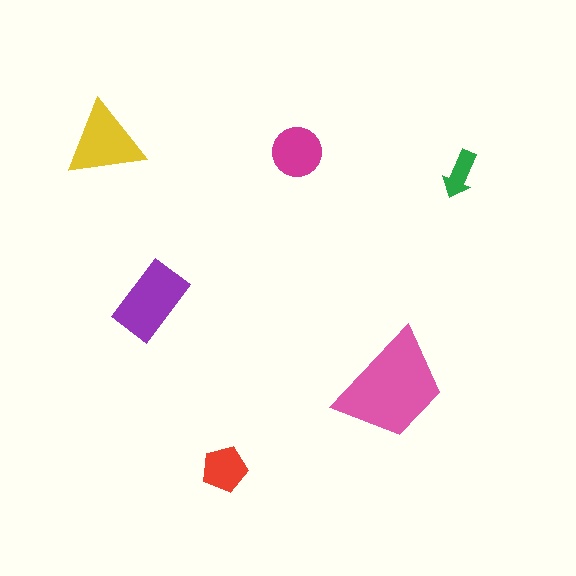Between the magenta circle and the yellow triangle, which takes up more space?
The yellow triangle.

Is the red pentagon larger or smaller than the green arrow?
Larger.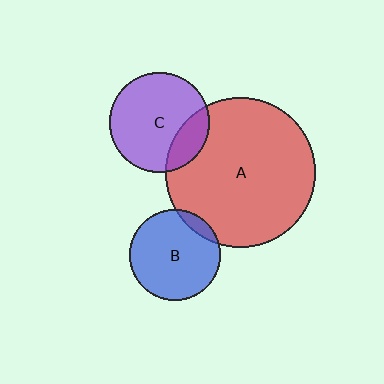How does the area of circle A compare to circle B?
Approximately 2.7 times.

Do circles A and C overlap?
Yes.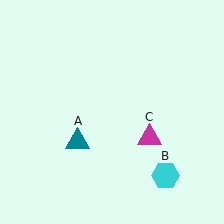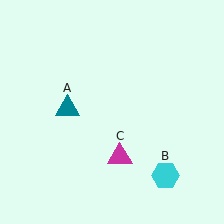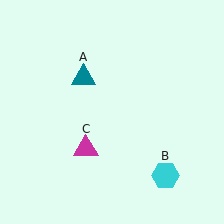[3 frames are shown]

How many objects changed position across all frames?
2 objects changed position: teal triangle (object A), magenta triangle (object C).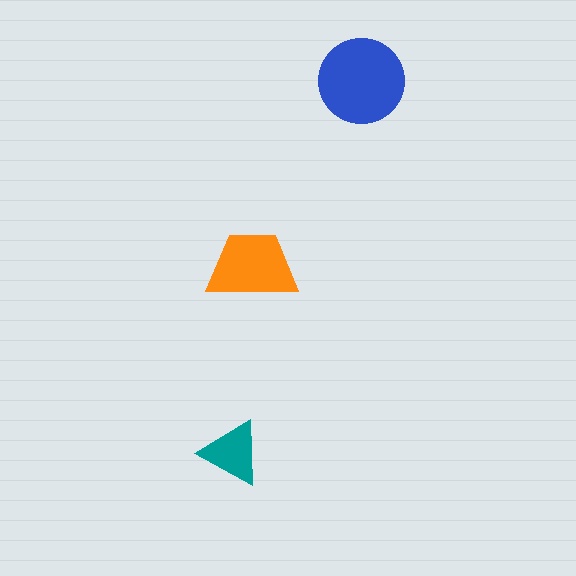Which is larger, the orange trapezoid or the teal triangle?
The orange trapezoid.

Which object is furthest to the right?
The blue circle is rightmost.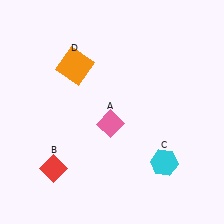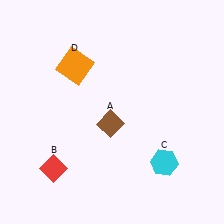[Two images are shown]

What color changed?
The diamond (A) changed from pink in Image 1 to brown in Image 2.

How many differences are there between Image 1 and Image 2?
There is 1 difference between the two images.